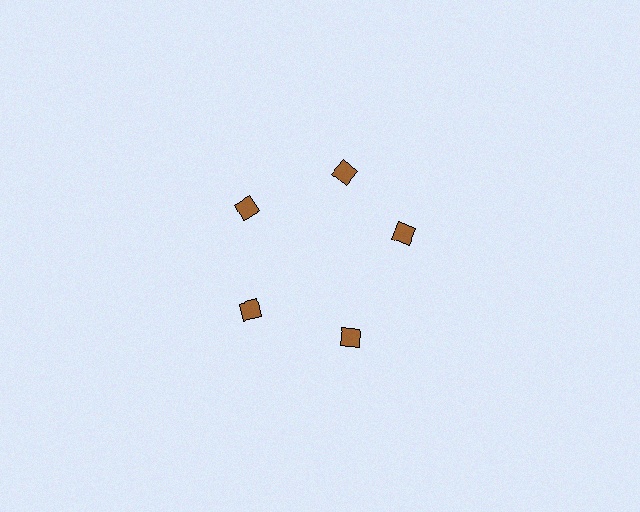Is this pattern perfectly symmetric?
No. The 5 brown diamonds are arranged in a ring, but one element near the 3 o'clock position is rotated out of alignment along the ring, breaking the 5-fold rotational symmetry.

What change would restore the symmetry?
The symmetry would be restored by rotating it back into even spacing with its neighbors so that all 5 diamonds sit at equal angles and equal distance from the center.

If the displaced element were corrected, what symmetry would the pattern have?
It would have 5-fold rotational symmetry — the pattern would map onto itself every 72 degrees.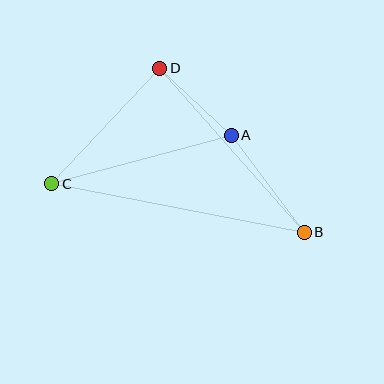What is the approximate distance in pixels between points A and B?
The distance between A and B is approximately 122 pixels.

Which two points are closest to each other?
Points A and D are closest to each other.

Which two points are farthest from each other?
Points B and C are farthest from each other.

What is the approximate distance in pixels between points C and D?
The distance between C and D is approximately 158 pixels.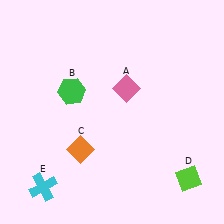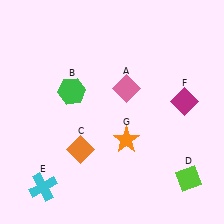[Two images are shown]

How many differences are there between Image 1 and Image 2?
There are 2 differences between the two images.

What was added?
A magenta diamond (F), an orange star (G) were added in Image 2.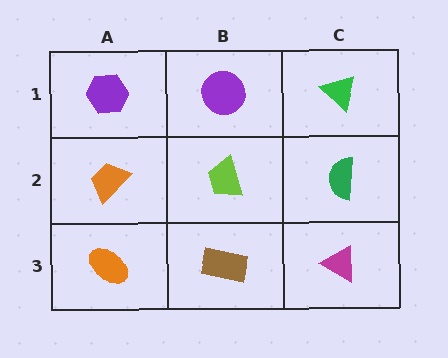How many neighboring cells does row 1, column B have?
3.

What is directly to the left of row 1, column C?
A purple circle.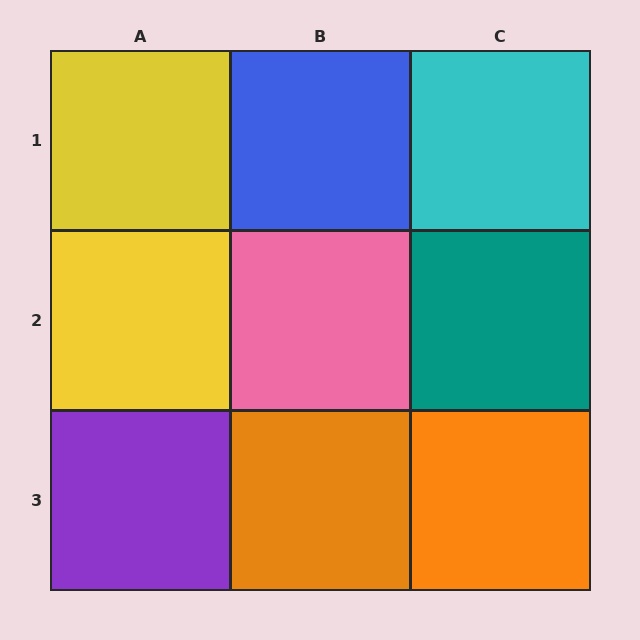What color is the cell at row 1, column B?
Blue.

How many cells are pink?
1 cell is pink.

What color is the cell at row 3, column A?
Purple.